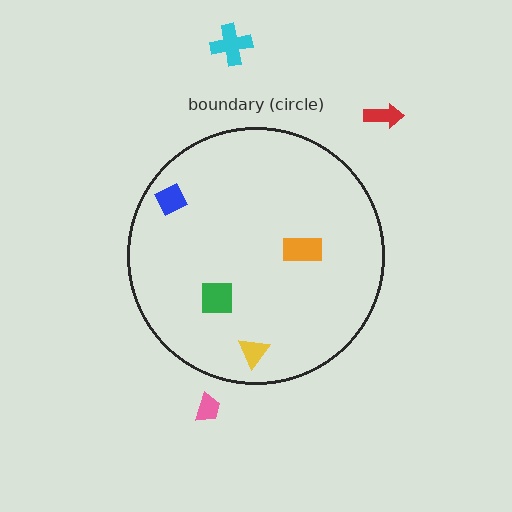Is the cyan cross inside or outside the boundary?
Outside.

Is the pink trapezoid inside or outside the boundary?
Outside.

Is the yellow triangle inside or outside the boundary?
Inside.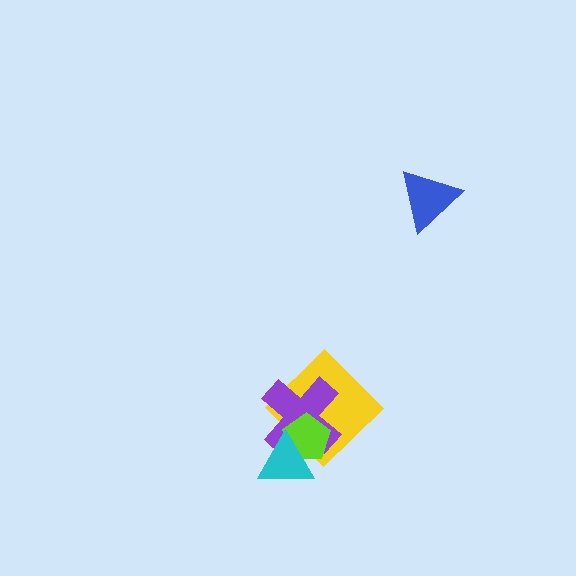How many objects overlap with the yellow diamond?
3 objects overlap with the yellow diamond.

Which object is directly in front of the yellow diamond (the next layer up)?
The purple cross is directly in front of the yellow diamond.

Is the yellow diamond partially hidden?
Yes, it is partially covered by another shape.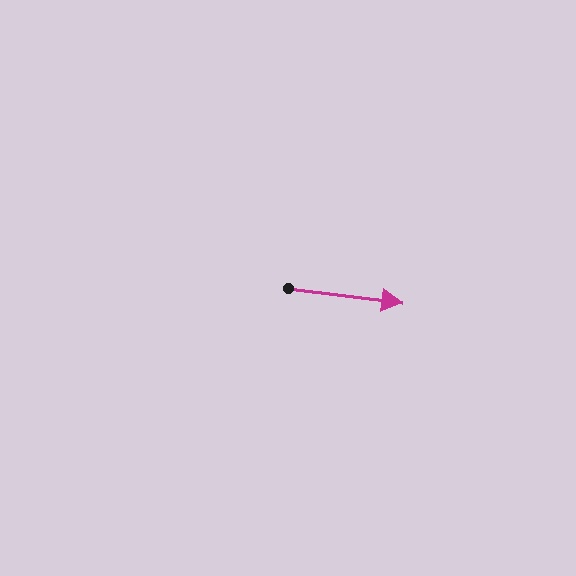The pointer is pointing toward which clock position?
Roughly 3 o'clock.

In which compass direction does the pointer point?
East.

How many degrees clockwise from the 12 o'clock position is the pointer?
Approximately 97 degrees.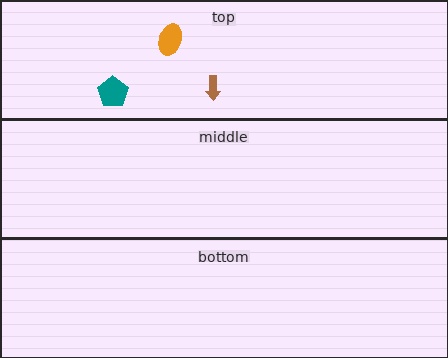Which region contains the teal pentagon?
The top region.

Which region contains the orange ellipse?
The top region.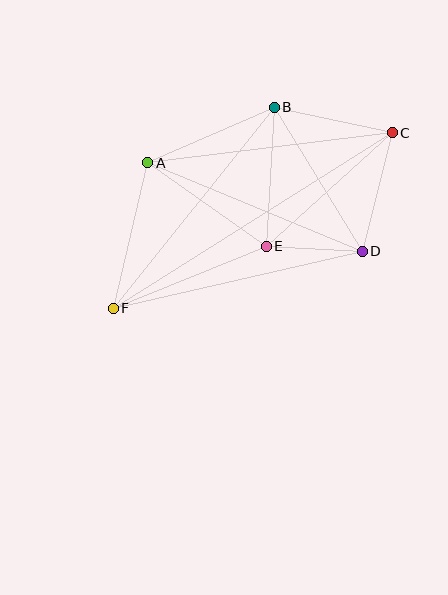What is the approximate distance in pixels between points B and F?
The distance between B and F is approximately 258 pixels.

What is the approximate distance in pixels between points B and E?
The distance between B and E is approximately 139 pixels.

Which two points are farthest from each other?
Points C and F are farthest from each other.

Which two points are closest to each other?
Points D and E are closest to each other.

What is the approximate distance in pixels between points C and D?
The distance between C and D is approximately 122 pixels.